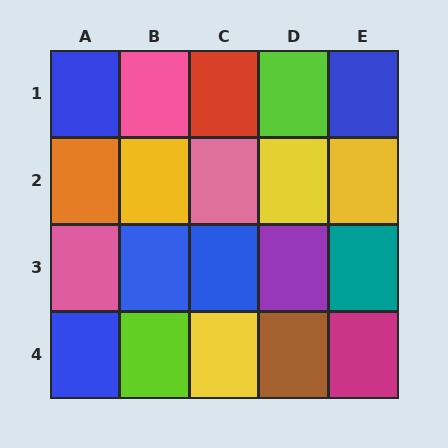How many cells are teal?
1 cell is teal.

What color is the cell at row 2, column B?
Yellow.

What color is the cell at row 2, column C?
Pink.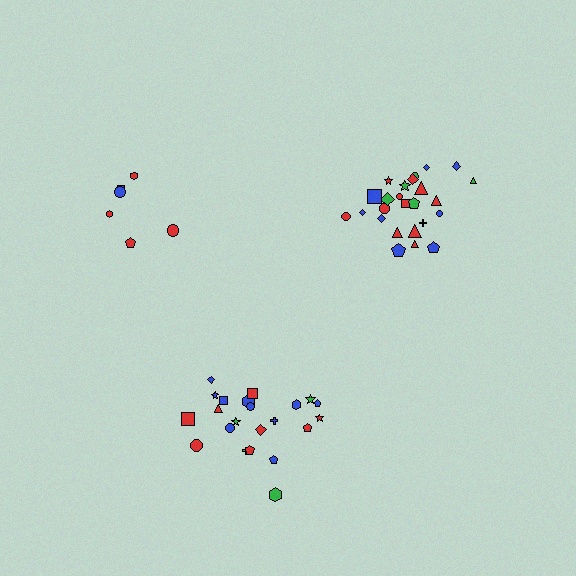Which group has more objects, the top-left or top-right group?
The top-right group.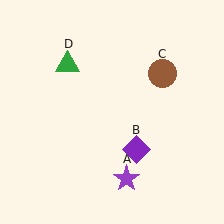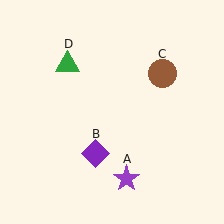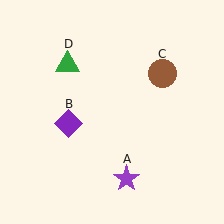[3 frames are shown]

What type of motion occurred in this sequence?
The purple diamond (object B) rotated clockwise around the center of the scene.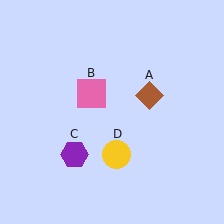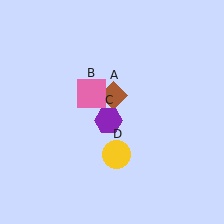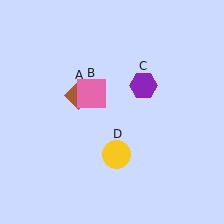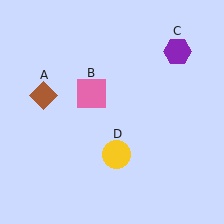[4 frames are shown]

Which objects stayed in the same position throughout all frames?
Pink square (object B) and yellow circle (object D) remained stationary.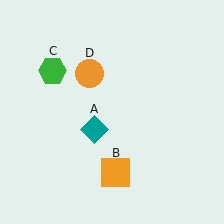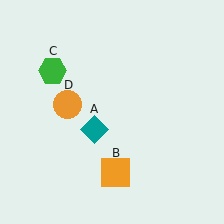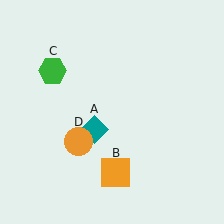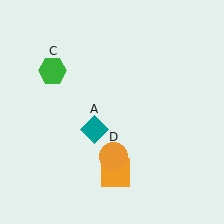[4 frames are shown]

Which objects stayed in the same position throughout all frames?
Teal diamond (object A) and orange square (object B) and green hexagon (object C) remained stationary.